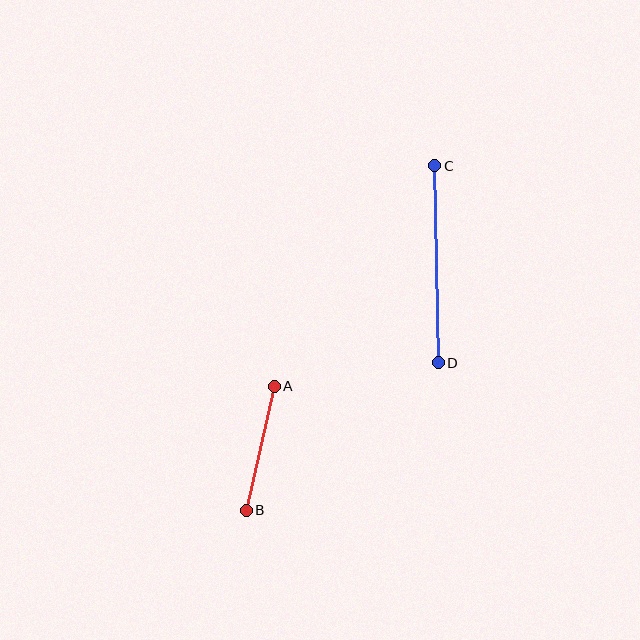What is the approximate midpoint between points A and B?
The midpoint is at approximately (260, 448) pixels.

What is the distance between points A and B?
The distance is approximately 127 pixels.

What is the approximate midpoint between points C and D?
The midpoint is at approximately (437, 264) pixels.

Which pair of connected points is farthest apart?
Points C and D are farthest apart.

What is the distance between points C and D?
The distance is approximately 197 pixels.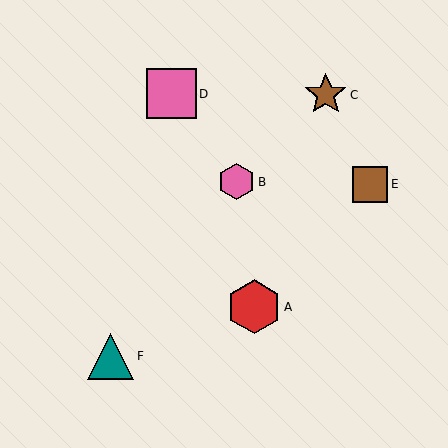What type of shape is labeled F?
Shape F is a teal triangle.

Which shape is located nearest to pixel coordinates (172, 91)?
The pink square (labeled D) at (172, 94) is nearest to that location.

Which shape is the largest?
The red hexagon (labeled A) is the largest.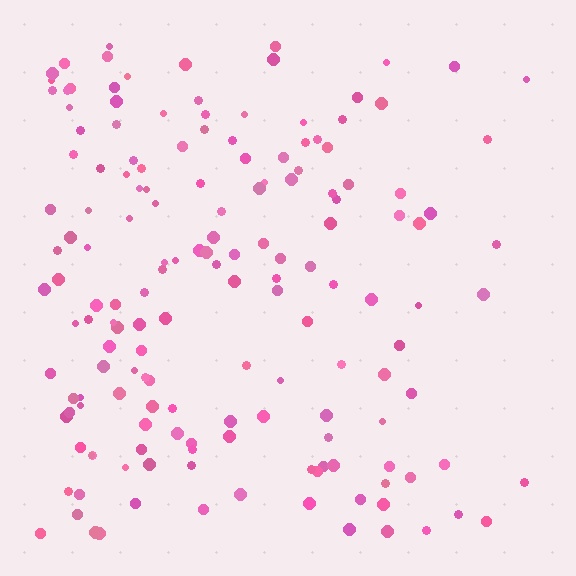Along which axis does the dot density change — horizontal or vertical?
Horizontal.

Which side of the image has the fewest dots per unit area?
The right.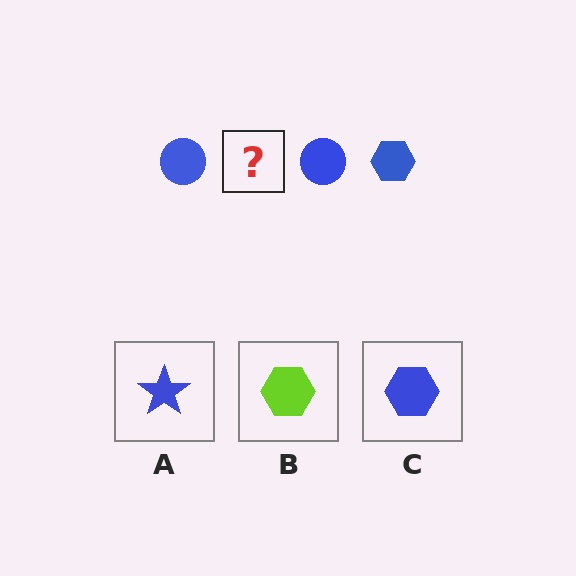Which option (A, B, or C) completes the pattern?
C.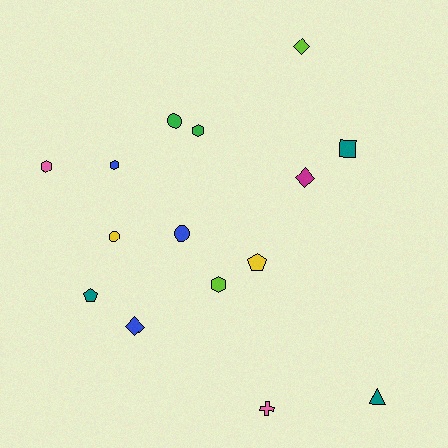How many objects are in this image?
There are 15 objects.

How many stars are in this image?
There are no stars.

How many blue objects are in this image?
There are 3 blue objects.